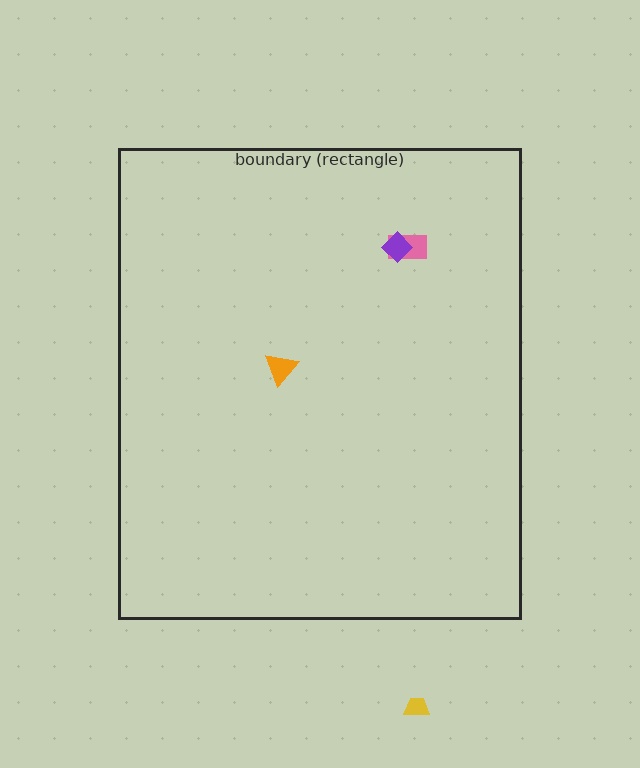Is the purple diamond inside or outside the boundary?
Inside.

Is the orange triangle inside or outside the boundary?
Inside.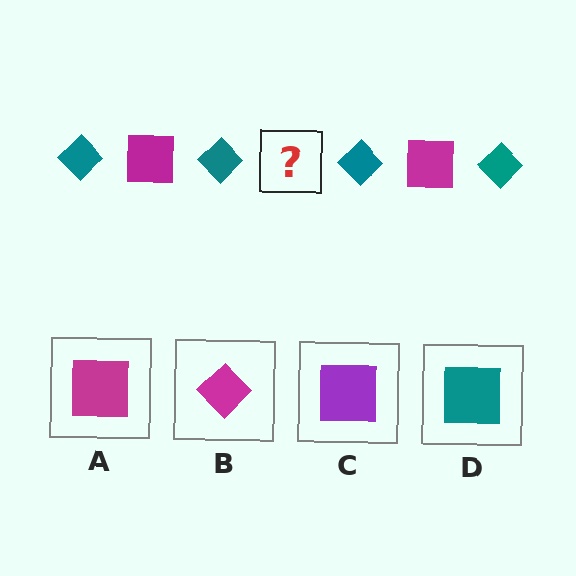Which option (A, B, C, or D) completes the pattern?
A.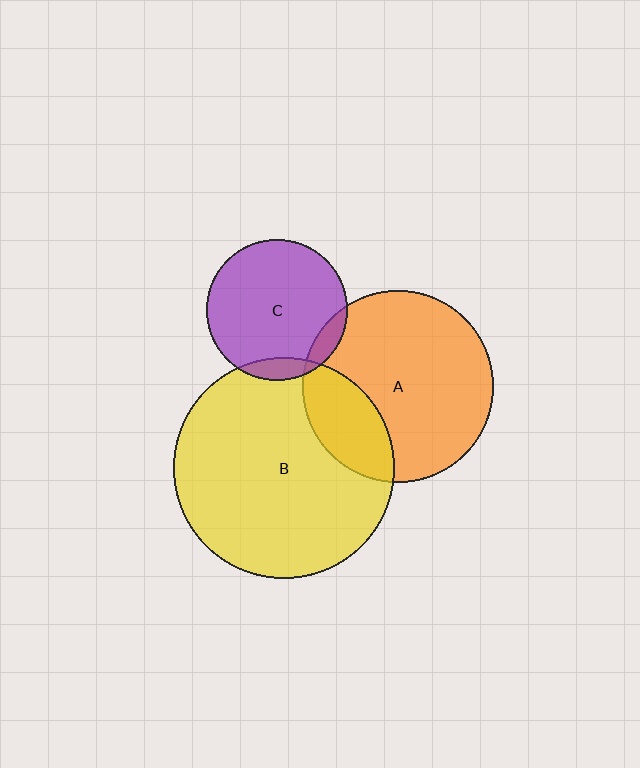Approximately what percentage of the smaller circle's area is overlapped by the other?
Approximately 25%.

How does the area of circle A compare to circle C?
Approximately 1.9 times.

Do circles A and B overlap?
Yes.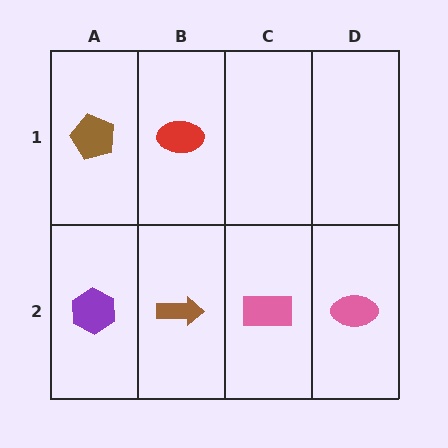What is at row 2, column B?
A brown arrow.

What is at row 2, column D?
A pink ellipse.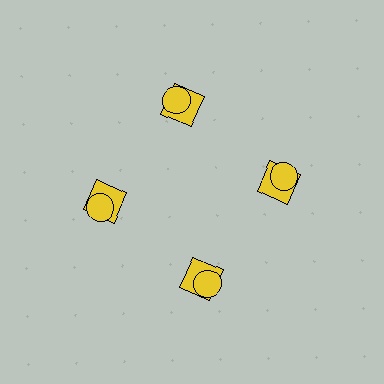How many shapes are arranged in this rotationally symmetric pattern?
There are 8 shapes, arranged in 4 groups of 2.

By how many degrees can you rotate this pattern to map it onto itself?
The pattern maps onto itself every 90 degrees of rotation.